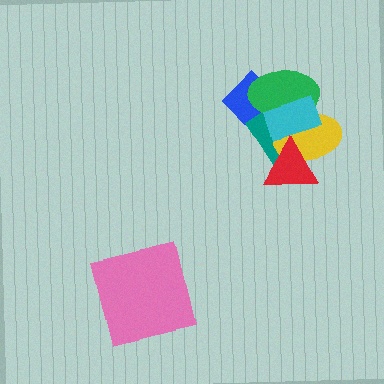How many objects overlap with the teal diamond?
5 objects overlap with the teal diamond.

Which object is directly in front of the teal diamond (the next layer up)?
The green ellipse is directly in front of the teal diamond.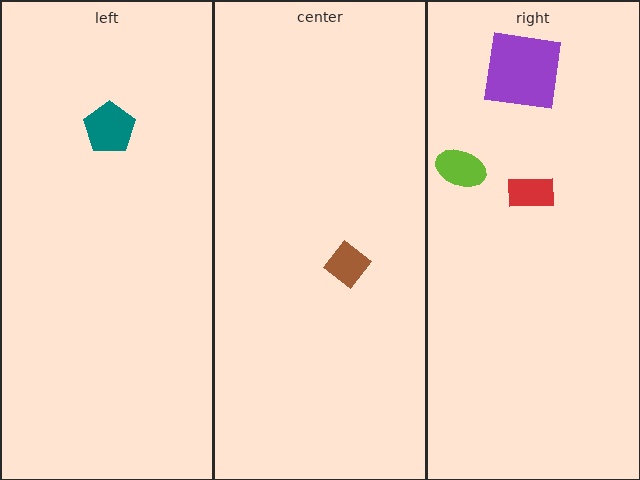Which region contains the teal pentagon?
The left region.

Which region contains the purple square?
The right region.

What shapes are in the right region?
The purple square, the lime ellipse, the red rectangle.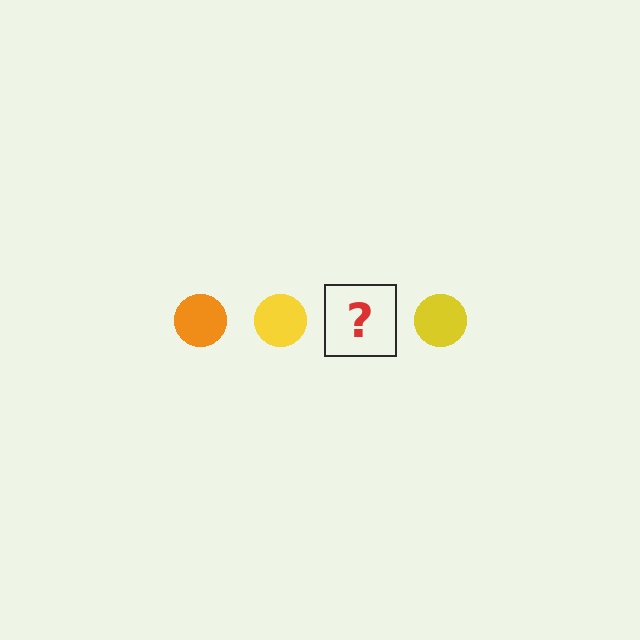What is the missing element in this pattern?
The missing element is an orange circle.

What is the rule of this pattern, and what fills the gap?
The rule is that the pattern cycles through orange, yellow circles. The gap should be filled with an orange circle.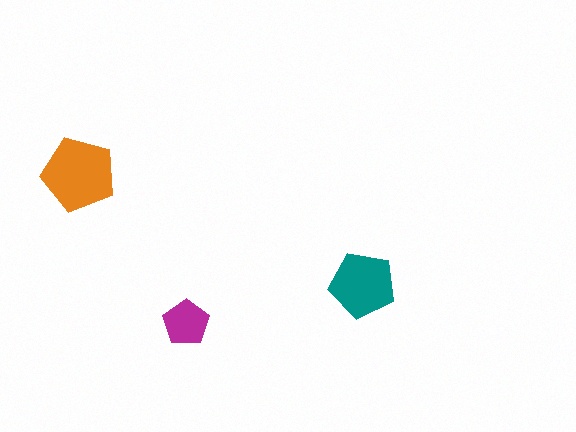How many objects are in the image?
There are 3 objects in the image.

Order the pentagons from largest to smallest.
the orange one, the teal one, the magenta one.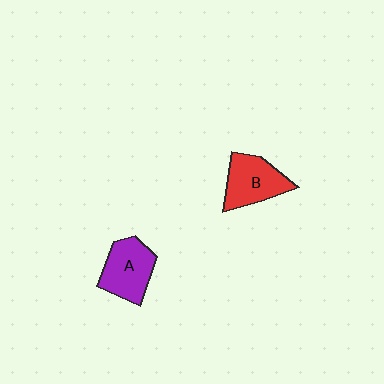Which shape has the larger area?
Shape A (purple).